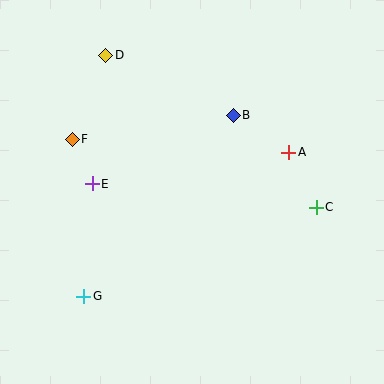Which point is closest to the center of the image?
Point B at (233, 115) is closest to the center.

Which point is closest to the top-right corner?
Point A is closest to the top-right corner.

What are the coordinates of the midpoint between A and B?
The midpoint between A and B is at (261, 134).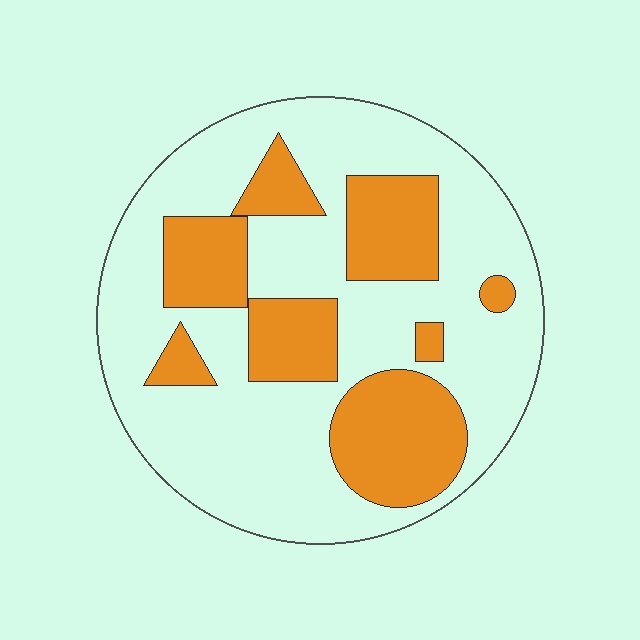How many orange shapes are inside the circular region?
8.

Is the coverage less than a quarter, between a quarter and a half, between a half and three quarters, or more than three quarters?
Between a quarter and a half.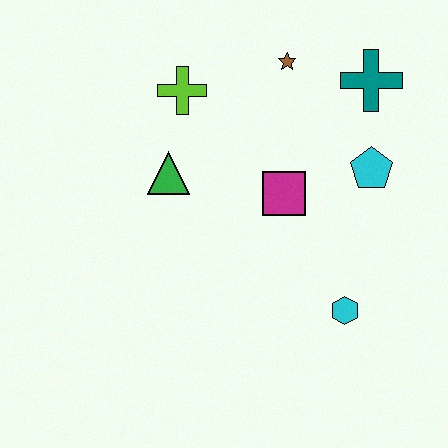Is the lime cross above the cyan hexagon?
Yes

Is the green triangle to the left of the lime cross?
Yes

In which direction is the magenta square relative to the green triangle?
The magenta square is to the right of the green triangle.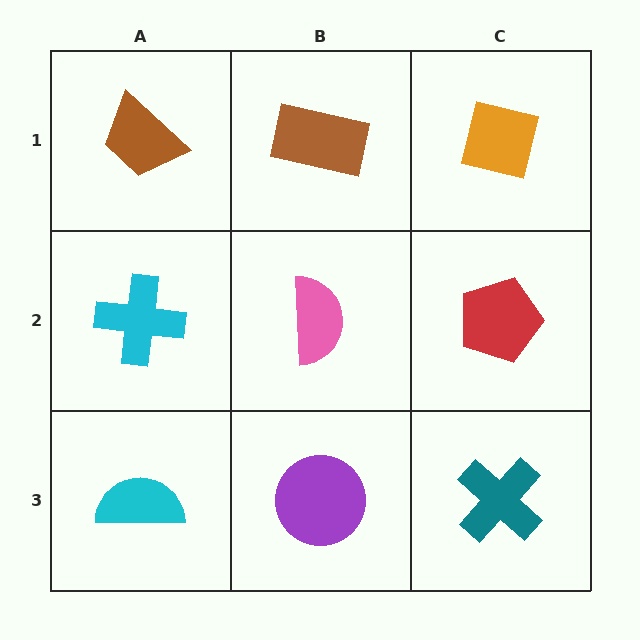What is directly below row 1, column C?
A red pentagon.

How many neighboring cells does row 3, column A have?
2.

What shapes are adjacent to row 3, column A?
A cyan cross (row 2, column A), a purple circle (row 3, column B).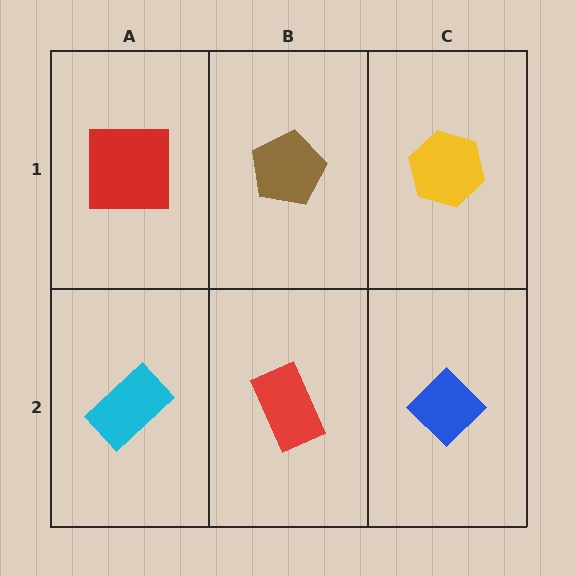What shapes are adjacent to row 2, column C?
A yellow hexagon (row 1, column C), a red rectangle (row 2, column B).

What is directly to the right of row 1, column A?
A brown pentagon.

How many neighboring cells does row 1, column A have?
2.